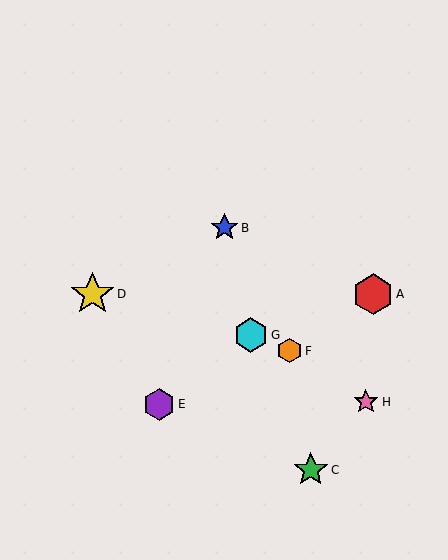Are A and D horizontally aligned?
Yes, both are at y≈294.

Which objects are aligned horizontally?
Objects A, D are aligned horizontally.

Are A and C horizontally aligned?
No, A is at y≈294 and C is at y≈470.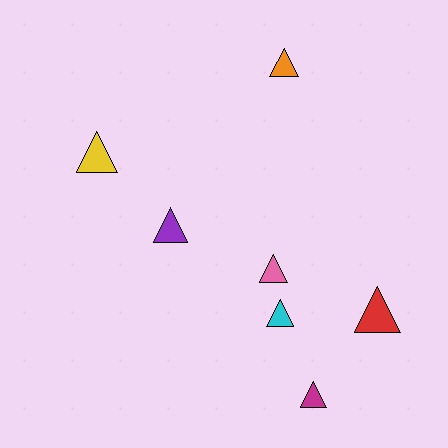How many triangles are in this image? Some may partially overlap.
There are 7 triangles.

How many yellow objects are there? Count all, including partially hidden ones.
There is 1 yellow object.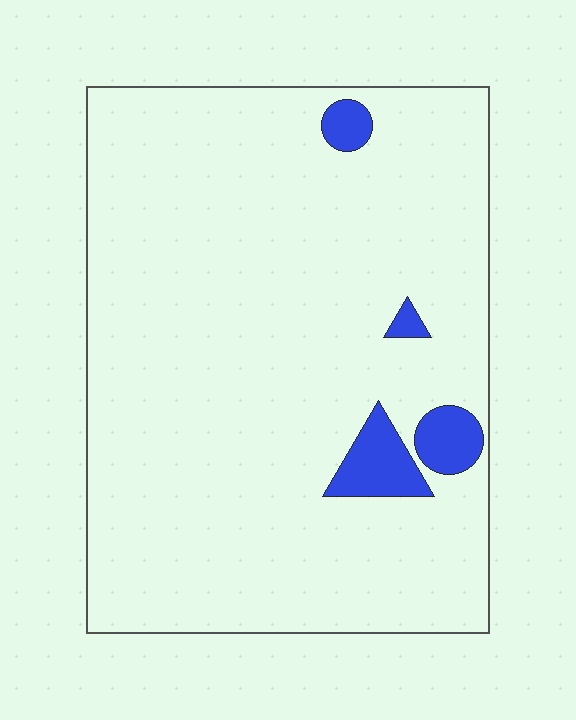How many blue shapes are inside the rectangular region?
4.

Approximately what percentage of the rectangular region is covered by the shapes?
Approximately 5%.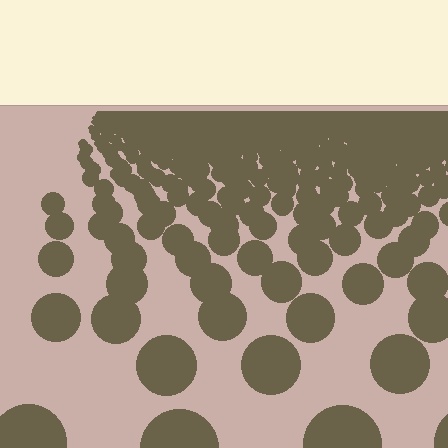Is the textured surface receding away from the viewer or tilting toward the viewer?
The surface is receding away from the viewer. Texture elements get smaller and denser toward the top.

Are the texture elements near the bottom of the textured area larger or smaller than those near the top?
Larger. Near the bottom, elements are closer to the viewer and appear at a bigger on-screen size.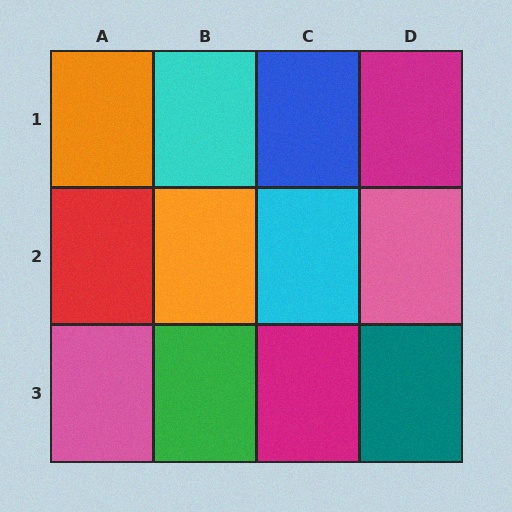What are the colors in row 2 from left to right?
Red, orange, cyan, pink.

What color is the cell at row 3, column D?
Teal.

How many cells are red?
1 cell is red.